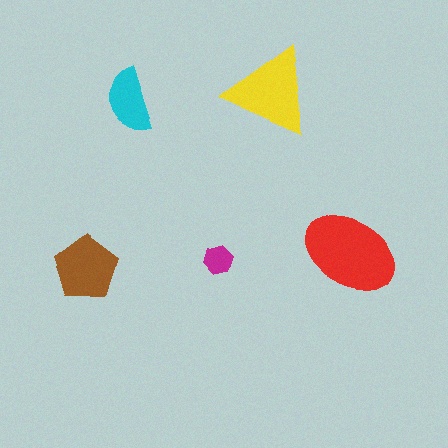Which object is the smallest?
The magenta hexagon.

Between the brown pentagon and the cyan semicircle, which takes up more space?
The brown pentagon.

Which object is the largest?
The red ellipse.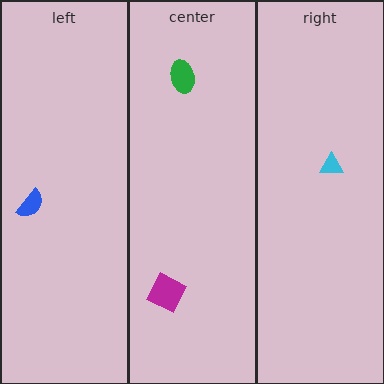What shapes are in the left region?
The blue semicircle.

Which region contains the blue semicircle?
The left region.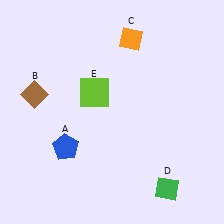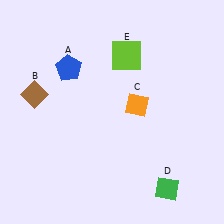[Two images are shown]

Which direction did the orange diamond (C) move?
The orange diamond (C) moved down.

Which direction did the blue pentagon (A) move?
The blue pentagon (A) moved up.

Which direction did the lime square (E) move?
The lime square (E) moved up.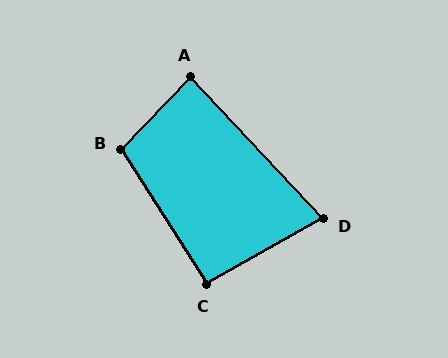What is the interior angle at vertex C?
Approximately 93 degrees (approximately right).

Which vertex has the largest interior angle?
B, at approximately 104 degrees.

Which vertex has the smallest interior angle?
D, at approximately 76 degrees.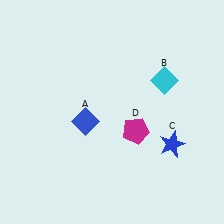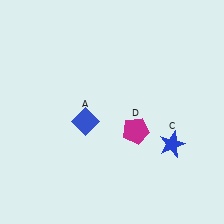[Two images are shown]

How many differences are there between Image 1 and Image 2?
There is 1 difference between the two images.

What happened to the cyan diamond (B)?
The cyan diamond (B) was removed in Image 2. It was in the top-right area of Image 1.